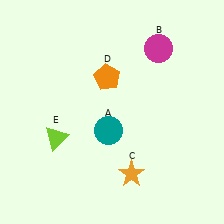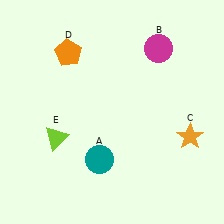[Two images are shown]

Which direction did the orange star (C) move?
The orange star (C) moved right.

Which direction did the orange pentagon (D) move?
The orange pentagon (D) moved left.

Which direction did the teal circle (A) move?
The teal circle (A) moved down.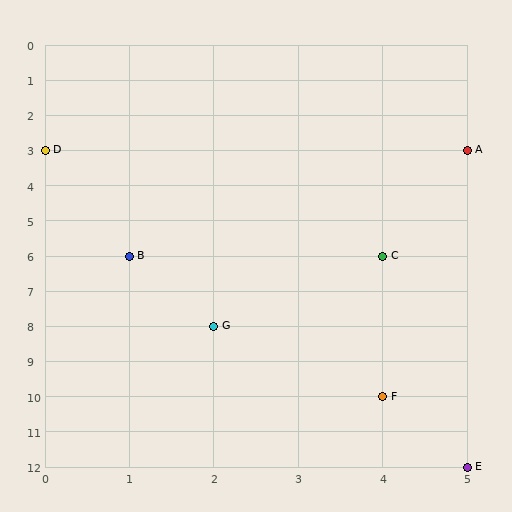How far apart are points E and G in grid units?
Points E and G are 3 columns and 4 rows apart (about 5.0 grid units diagonally).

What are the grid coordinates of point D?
Point D is at grid coordinates (0, 3).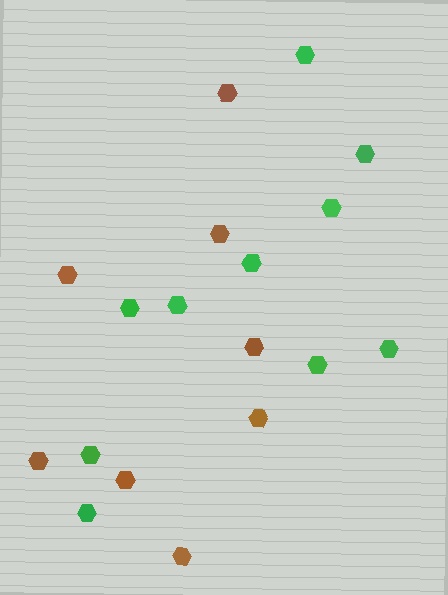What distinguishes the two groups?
There are 2 groups: one group of brown hexagons (8) and one group of green hexagons (10).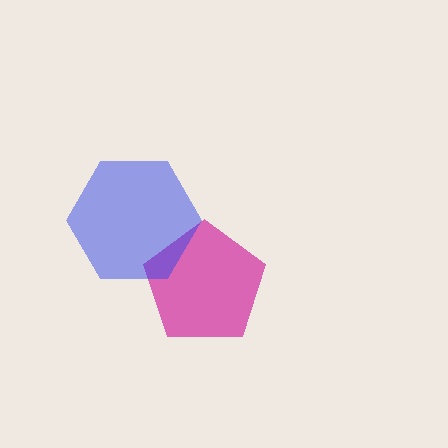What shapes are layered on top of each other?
The layered shapes are: a magenta pentagon, a blue hexagon.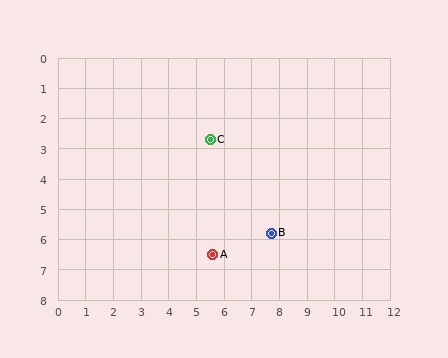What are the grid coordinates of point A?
Point A is at approximately (5.6, 6.5).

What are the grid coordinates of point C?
Point C is at approximately (5.5, 2.7).